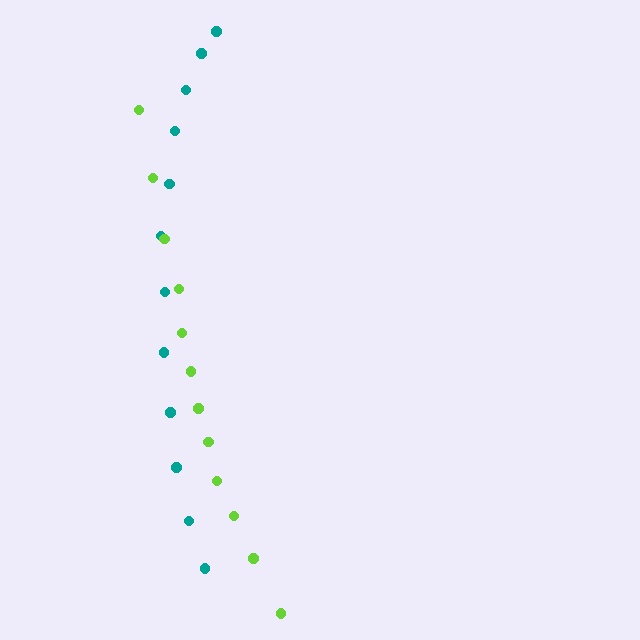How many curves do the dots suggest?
There are 2 distinct paths.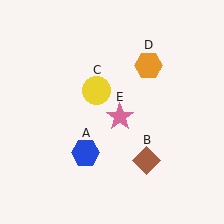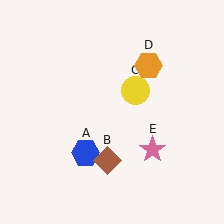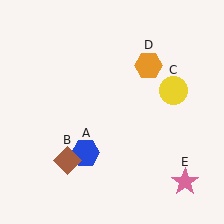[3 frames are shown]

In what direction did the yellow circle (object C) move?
The yellow circle (object C) moved right.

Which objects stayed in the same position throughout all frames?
Blue hexagon (object A) and orange hexagon (object D) remained stationary.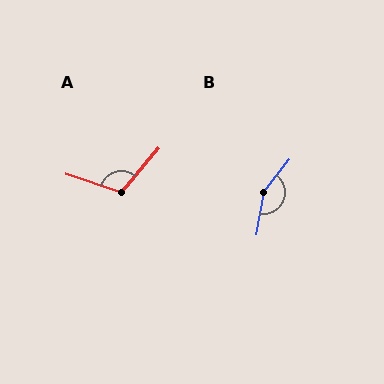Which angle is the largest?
B, at approximately 152 degrees.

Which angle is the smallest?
A, at approximately 112 degrees.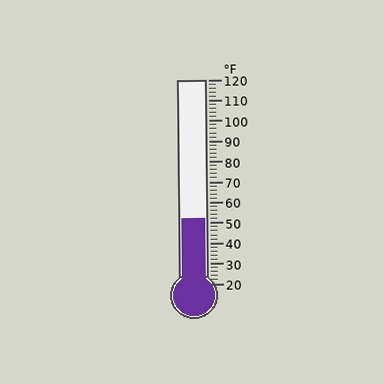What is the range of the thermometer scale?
The thermometer scale ranges from 20°F to 120°F.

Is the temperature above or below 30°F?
The temperature is above 30°F.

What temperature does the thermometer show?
The thermometer shows approximately 52°F.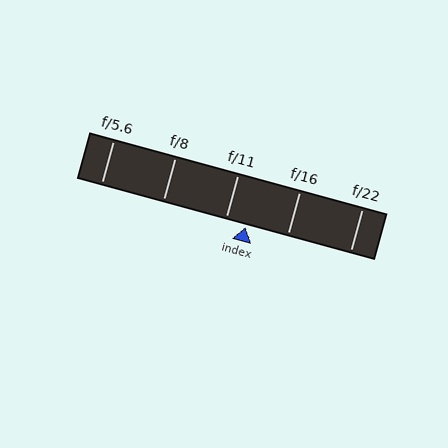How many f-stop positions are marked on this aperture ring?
There are 5 f-stop positions marked.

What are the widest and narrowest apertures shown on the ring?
The widest aperture shown is f/5.6 and the narrowest is f/22.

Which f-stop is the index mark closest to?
The index mark is closest to f/11.